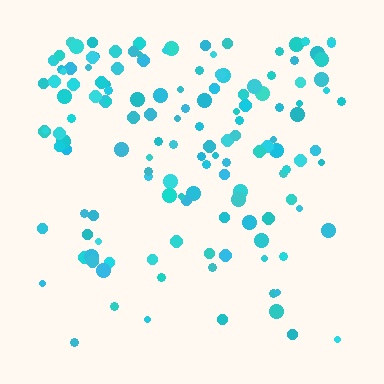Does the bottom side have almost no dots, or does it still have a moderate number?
Still a moderate number, just noticeably fewer than the top.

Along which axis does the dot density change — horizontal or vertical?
Vertical.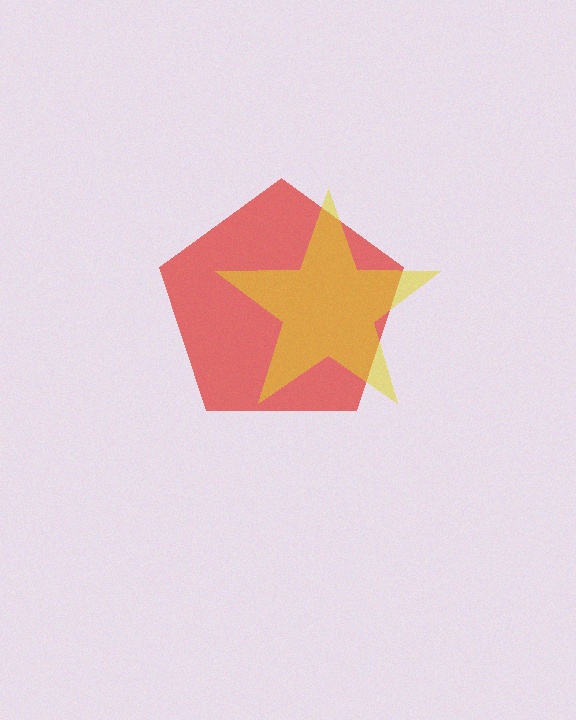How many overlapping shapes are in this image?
There are 2 overlapping shapes in the image.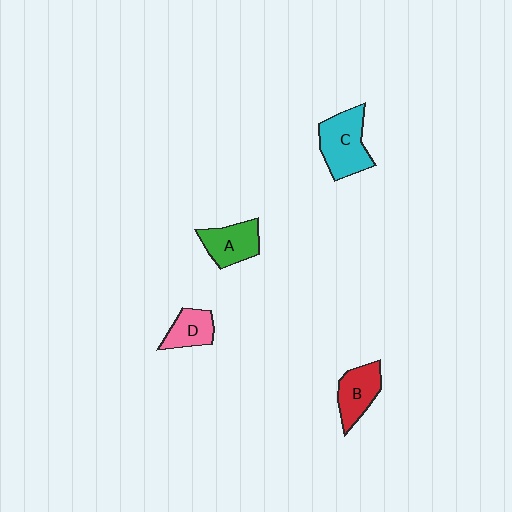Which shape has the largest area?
Shape C (cyan).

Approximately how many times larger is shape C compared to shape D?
Approximately 1.7 times.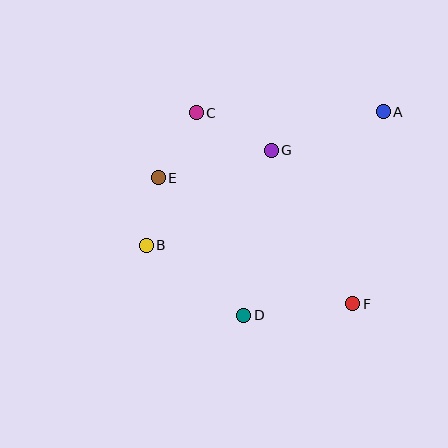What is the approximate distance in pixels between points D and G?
The distance between D and G is approximately 167 pixels.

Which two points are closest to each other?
Points B and E are closest to each other.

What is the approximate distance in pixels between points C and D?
The distance between C and D is approximately 208 pixels.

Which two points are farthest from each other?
Points A and B are farthest from each other.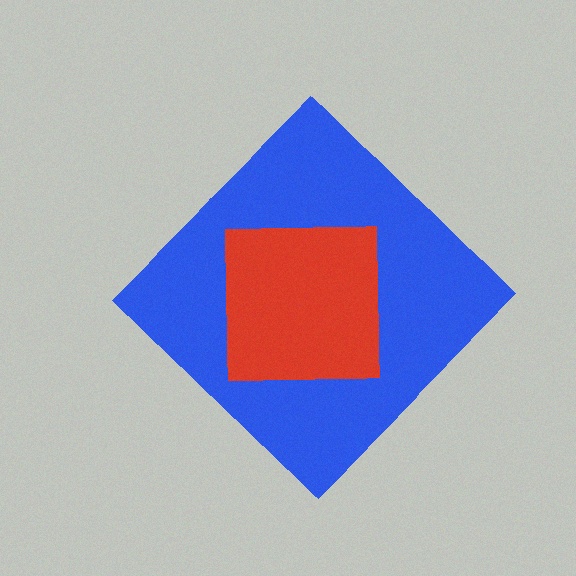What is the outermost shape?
The blue diamond.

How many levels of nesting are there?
2.